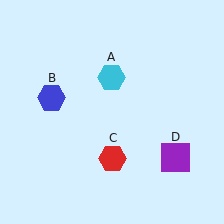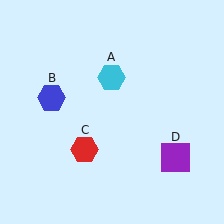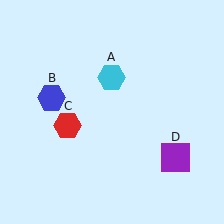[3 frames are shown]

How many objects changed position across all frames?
1 object changed position: red hexagon (object C).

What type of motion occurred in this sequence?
The red hexagon (object C) rotated clockwise around the center of the scene.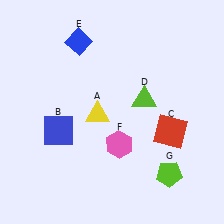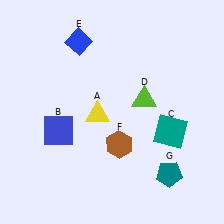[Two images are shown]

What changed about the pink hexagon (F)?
In Image 1, F is pink. In Image 2, it changed to brown.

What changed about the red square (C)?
In Image 1, C is red. In Image 2, it changed to teal.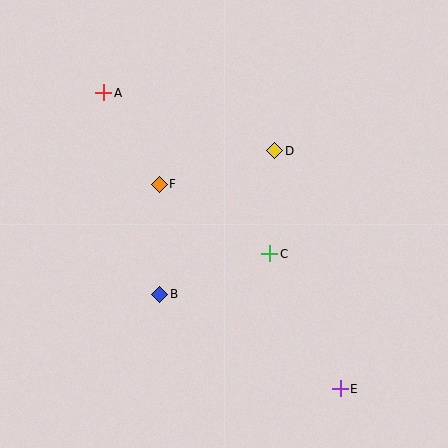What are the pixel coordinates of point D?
Point D is at (275, 151).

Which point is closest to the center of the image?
Point C at (270, 254) is closest to the center.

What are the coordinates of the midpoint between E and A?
The midpoint between E and A is at (222, 241).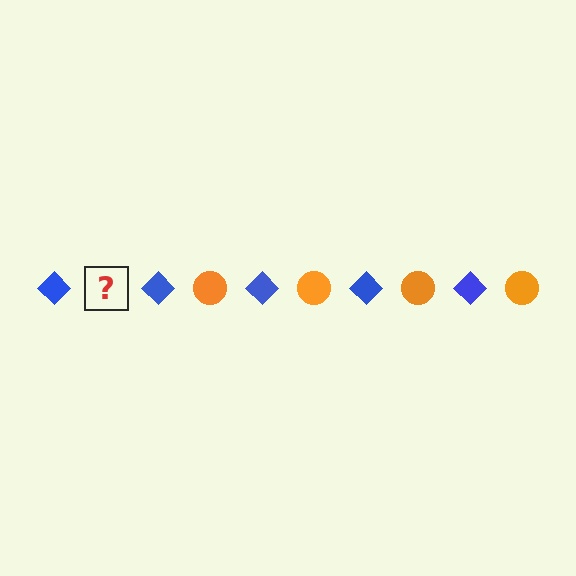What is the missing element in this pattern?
The missing element is an orange circle.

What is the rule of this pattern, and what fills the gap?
The rule is that the pattern alternates between blue diamond and orange circle. The gap should be filled with an orange circle.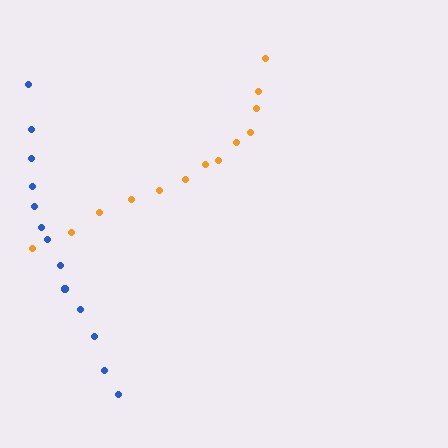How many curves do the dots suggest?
There are 2 distinct paths.